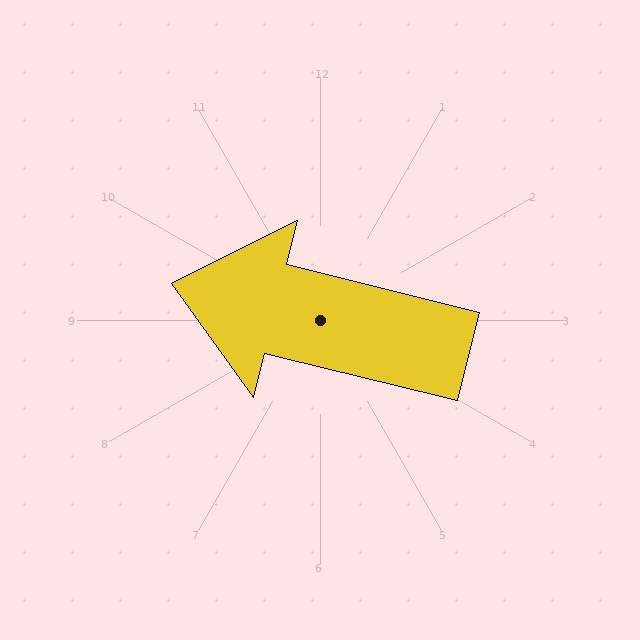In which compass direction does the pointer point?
West.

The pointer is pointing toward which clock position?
Roughly 9 o'clock.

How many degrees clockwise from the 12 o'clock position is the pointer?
Approximately 284 degrees.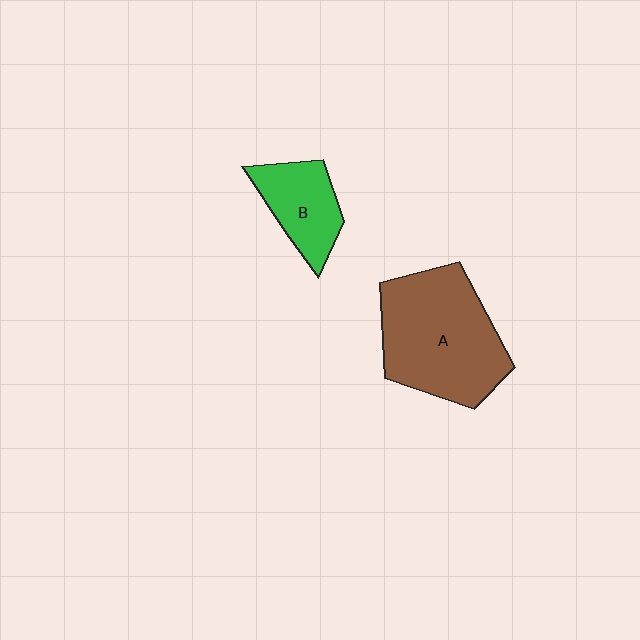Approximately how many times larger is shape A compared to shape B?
Approximately 2.1 times.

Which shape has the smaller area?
Shape B (green).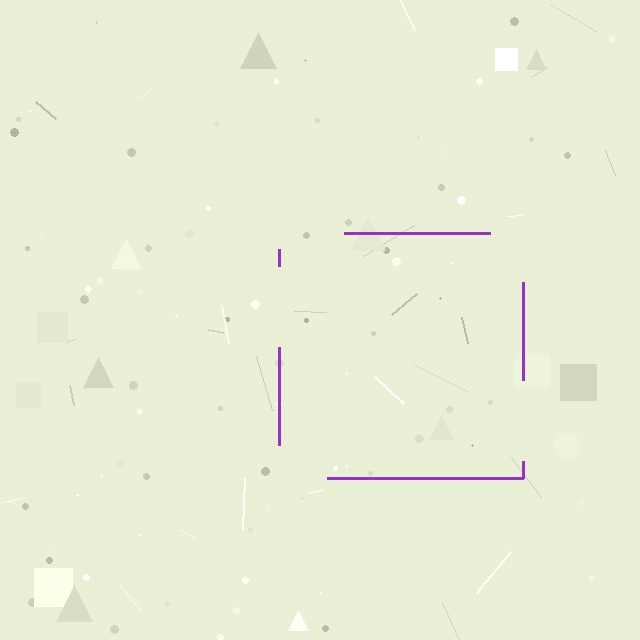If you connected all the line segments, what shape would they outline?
They would outline a square.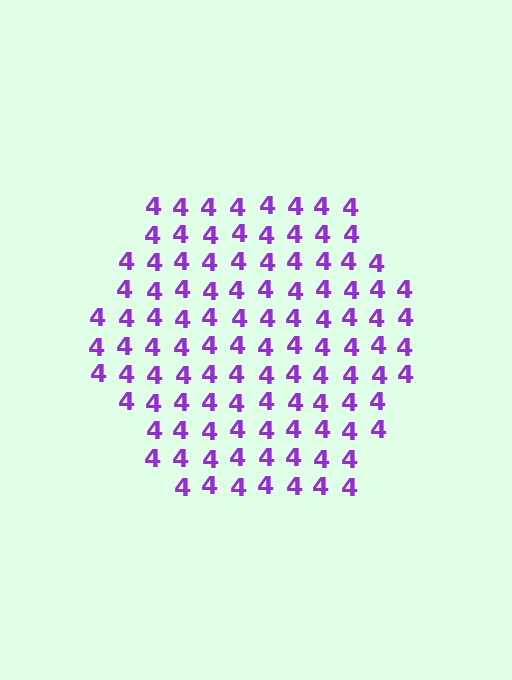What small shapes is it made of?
It is made of small digit 4's.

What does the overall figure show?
The overall figure shows a hexagon.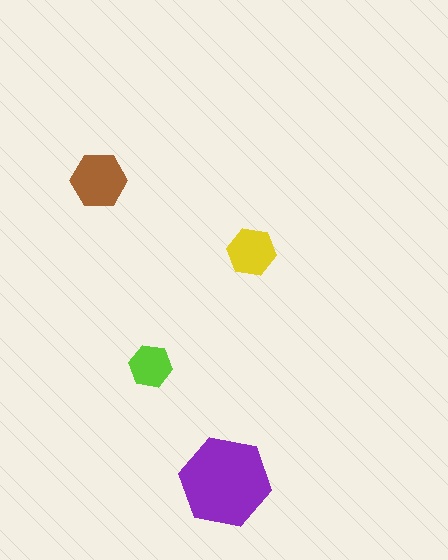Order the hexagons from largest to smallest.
the purple one, the brown one, the yellow one, the lime one.